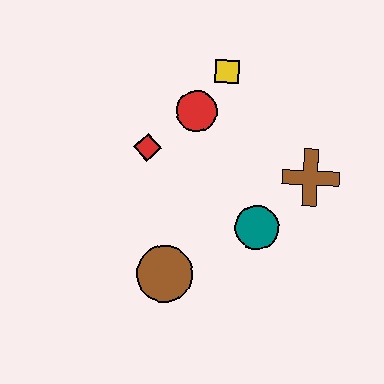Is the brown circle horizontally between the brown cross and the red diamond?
Yes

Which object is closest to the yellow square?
The red circle is closest to the yellow square.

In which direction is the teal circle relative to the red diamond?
The teal circle is to the right of the red diamond.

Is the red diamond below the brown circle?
No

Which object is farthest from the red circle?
The brown circle is farthest from the red circle.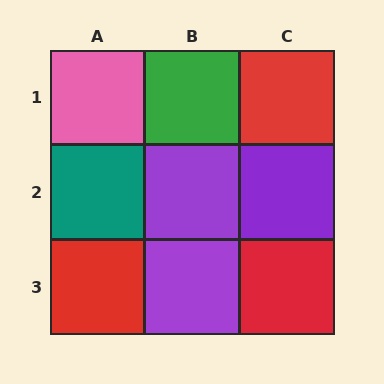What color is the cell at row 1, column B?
Green.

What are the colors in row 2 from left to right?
Teal, purple, purple.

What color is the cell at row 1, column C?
Red.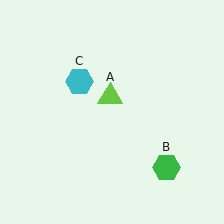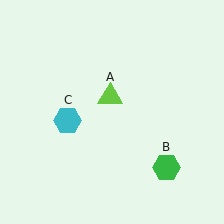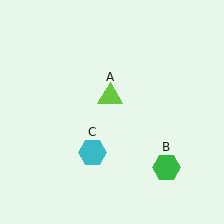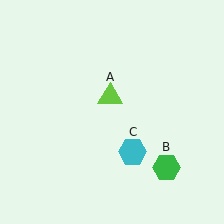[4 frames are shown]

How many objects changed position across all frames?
1 object changed position: cyan hexagon (object C).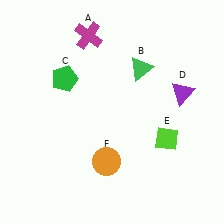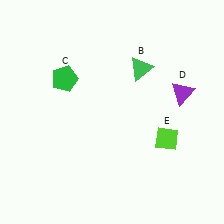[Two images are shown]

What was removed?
The magenta cross (A), the orange circle (F) were removed in Image 2.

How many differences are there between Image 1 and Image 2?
There are 2 differences between the two images.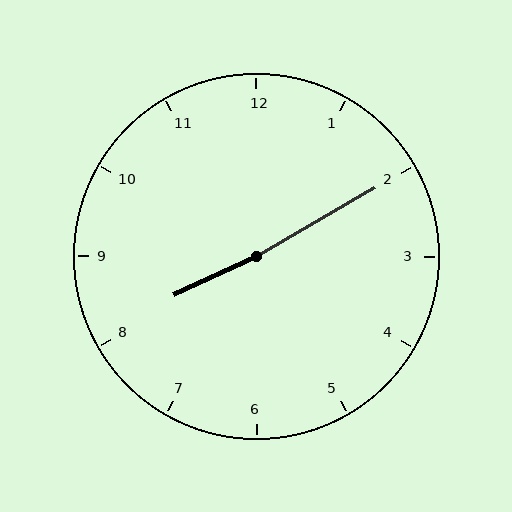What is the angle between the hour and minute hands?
Approximately 175 degrees.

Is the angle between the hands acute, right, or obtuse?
It is obtuse.